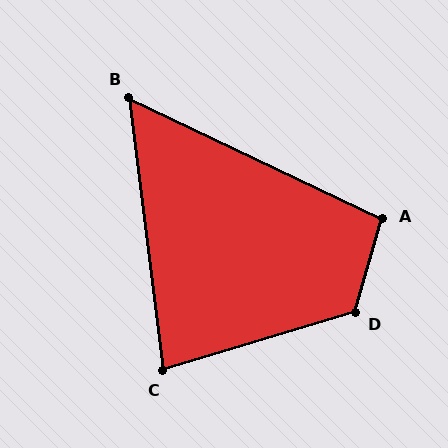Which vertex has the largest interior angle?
D, at approximately 123 degrees.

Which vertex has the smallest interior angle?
B, at approximately 57 degrees.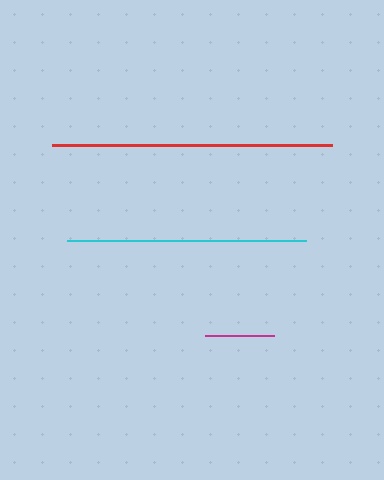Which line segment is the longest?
The red line is the longest at approximately 279 pixels.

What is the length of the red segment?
The red segment is approximately 279 pixels long.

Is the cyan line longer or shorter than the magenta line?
The cyan line is longer than the magenta line.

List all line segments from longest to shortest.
From longest to shortest: red, cyan, magenta.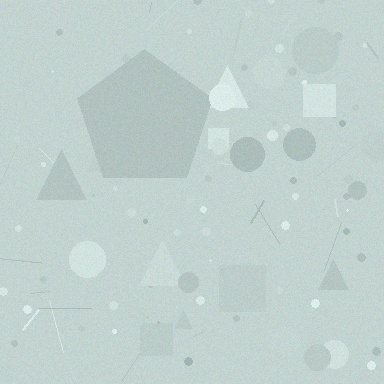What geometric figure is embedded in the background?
A pentagon is embedded in the background.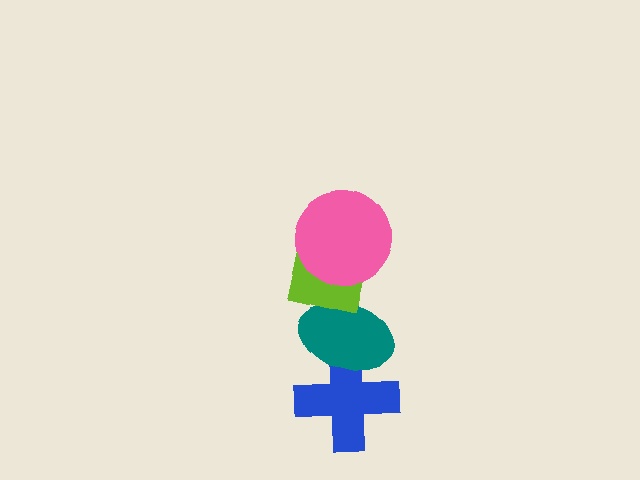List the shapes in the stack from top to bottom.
From top to bottom: the pink circle, the lime square, the teal ellipse, the blue cross.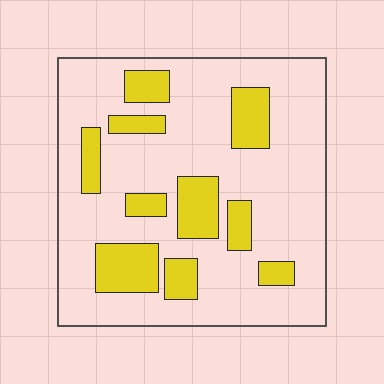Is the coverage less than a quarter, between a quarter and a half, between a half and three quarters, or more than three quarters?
Less than a quarter.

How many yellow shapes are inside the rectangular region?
10.